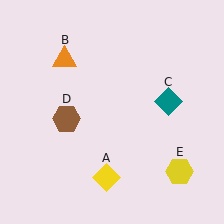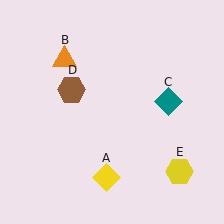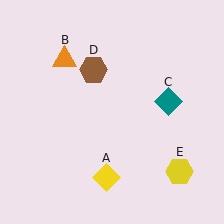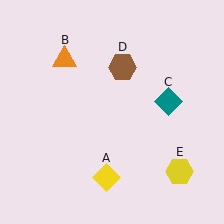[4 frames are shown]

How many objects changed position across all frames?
1 object changed position: brown hexagon (object D).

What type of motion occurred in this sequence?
The brown hexagon (object D) rotated clockwise around the center of the scene.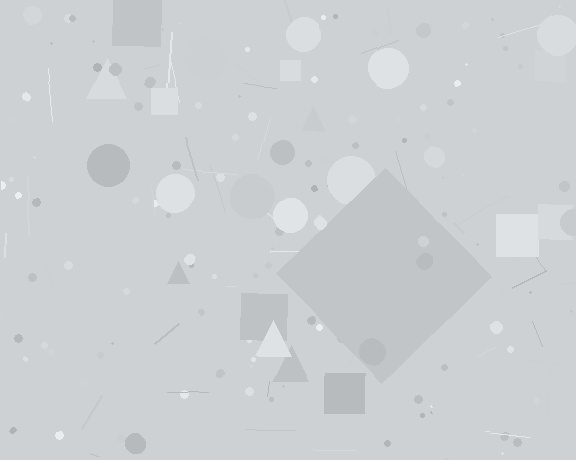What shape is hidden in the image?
A diamond is hidden in the image.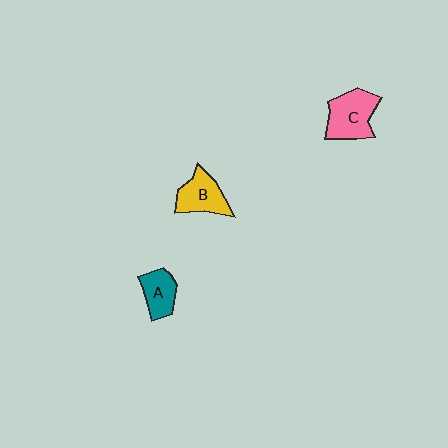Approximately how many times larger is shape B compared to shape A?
Approximately 1.2 times.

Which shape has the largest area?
Shape C (pink).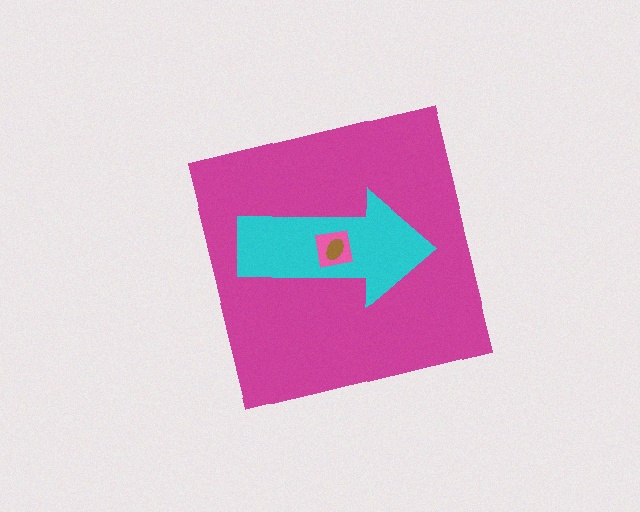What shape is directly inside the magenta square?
The cyan arrow.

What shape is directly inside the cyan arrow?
The pink square.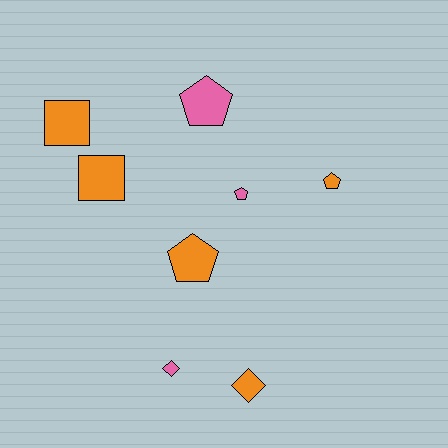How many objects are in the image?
There are 8 objects.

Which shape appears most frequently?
Pentagon, with 4 objects.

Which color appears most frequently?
Orange, with 5 objects.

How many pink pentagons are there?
There are 2 pink pentagons.